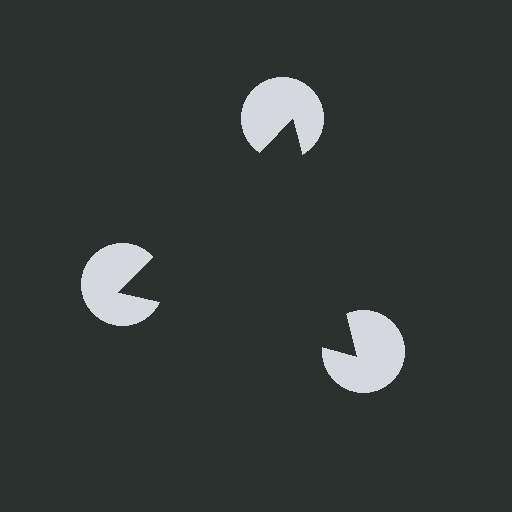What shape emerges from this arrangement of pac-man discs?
An illusory triangle — its edges are inferred from the aligned wedge cuts in the pac-man discs, not physically drawn.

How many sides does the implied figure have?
3 sides.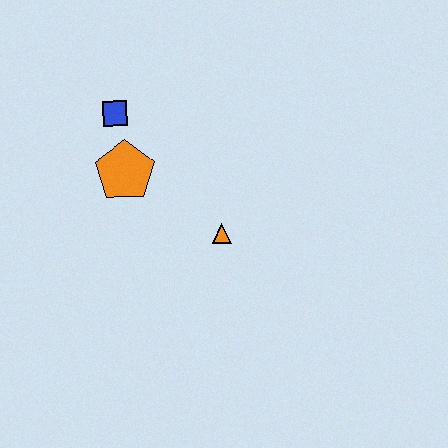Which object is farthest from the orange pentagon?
The orange triangle is farthest from the orange pentagon.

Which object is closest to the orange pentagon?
The blue square is closest to the orange pentagon.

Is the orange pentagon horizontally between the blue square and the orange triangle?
Yes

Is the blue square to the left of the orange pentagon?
Yes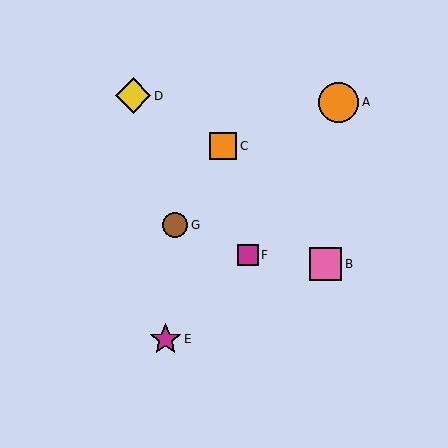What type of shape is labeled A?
Shape A is an orange circle.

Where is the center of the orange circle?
The center of the orange circle is at (339, 102).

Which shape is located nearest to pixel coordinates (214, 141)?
The orange square (labeled C) at (223, 146) is nearest to that location.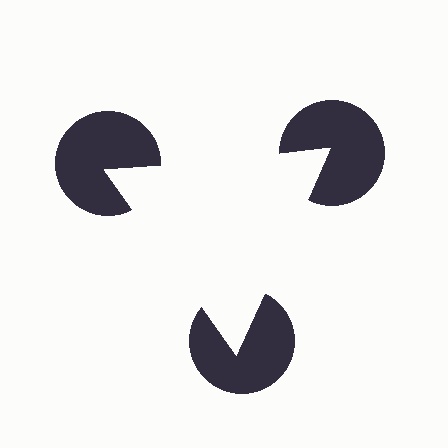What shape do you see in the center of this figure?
An illusory triangle — its edges are inferred from the aligned wedge cuts in the pac-man discs, not physically drawn.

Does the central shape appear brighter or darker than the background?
It typically appears slightly brighter than the background, even though no actual brightness change is drawn.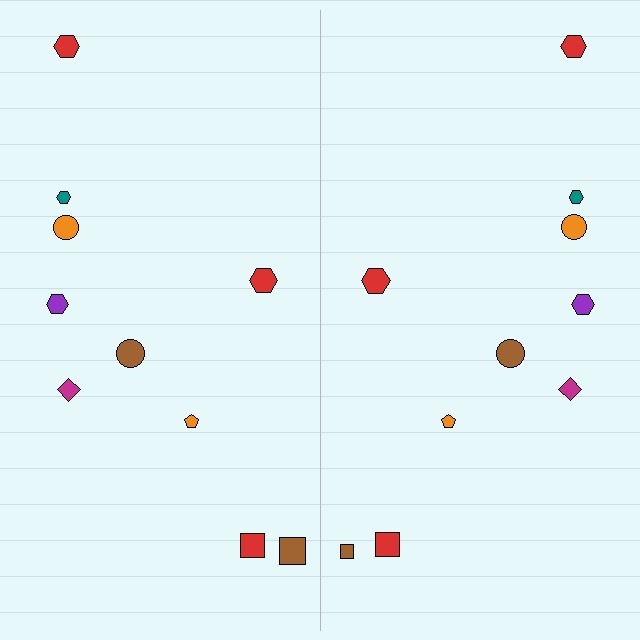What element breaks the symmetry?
The brown square on the right side has a different size than its mirror counterpart.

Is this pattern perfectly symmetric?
No, the pattern is not perfectly symmetric. The brown square on the right side has a different size than its mirror counterpart.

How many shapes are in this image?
There are 20 shapes in this image.